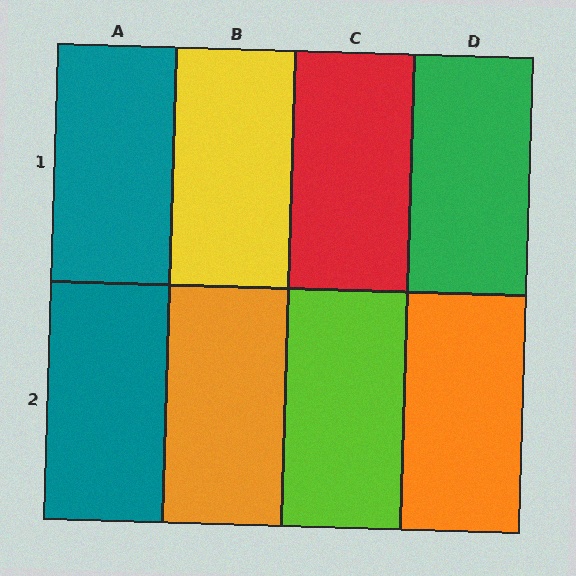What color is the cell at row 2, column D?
Orange.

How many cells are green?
1 cell is green.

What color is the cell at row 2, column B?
Orange.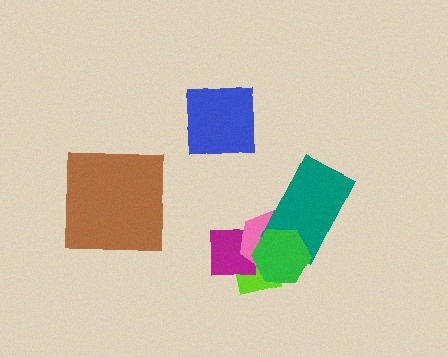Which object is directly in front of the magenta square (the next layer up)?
The pink hexagon is directly in front of the magenta square.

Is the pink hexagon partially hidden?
Yes, it is partially covered by another shape.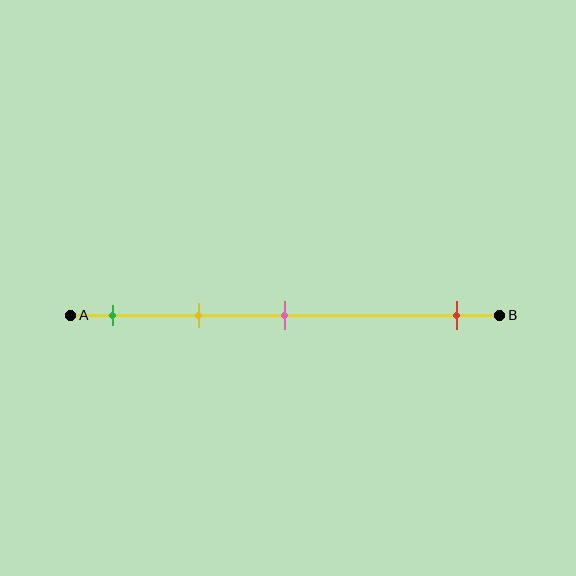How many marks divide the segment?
There are 4 marks dividing the segment.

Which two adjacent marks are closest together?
The green and yellow marks are the closest adjacent pair.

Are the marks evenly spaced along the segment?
No, the marks are not evenly spaced.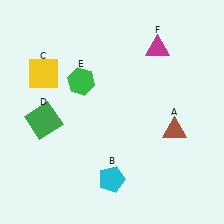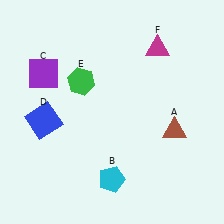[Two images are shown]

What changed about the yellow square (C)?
In Image 1, C is yellow. In Image 2, it changed to purple.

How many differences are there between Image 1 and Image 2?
There are 2 differences between the two images.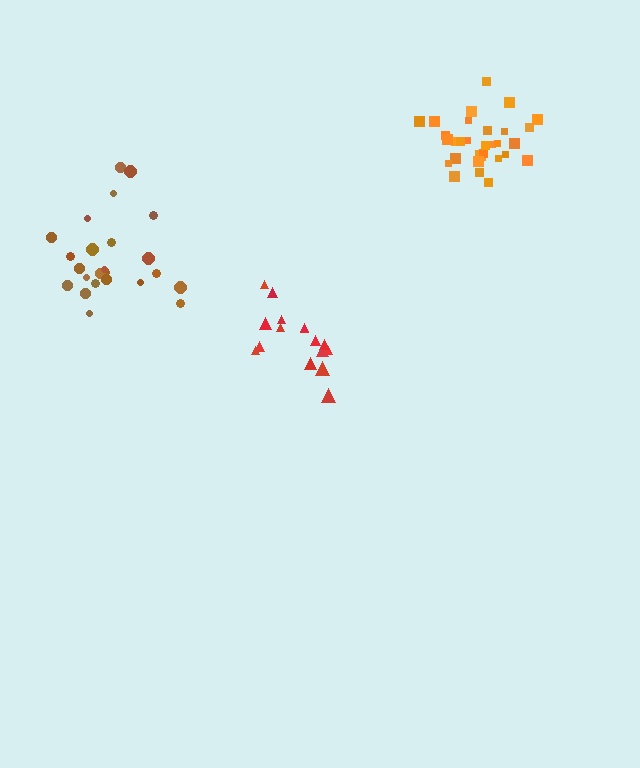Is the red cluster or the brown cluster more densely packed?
Brown.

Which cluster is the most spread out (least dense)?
Red.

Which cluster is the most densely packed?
Orange.